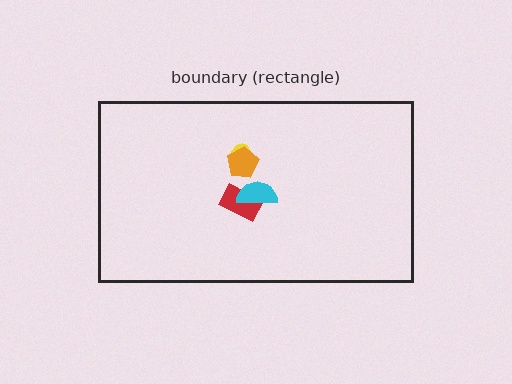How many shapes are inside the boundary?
4 inside, 0 outside.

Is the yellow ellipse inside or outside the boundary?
Inside.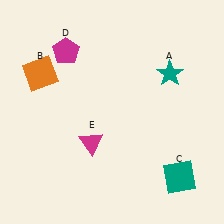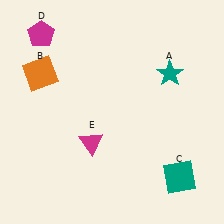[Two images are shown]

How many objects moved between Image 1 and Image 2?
1 object moved between the two images.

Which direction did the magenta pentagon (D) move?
The magenta pentagon (D) moved left.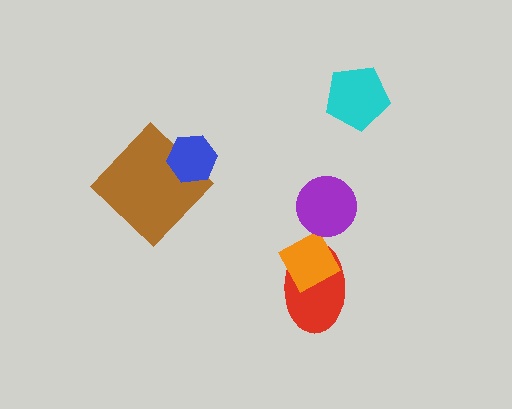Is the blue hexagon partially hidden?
No, no other shape covers it.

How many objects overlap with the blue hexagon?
1 object overlaps with the blue hexagon.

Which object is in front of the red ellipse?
The orange diamond is in front of the red ellipse.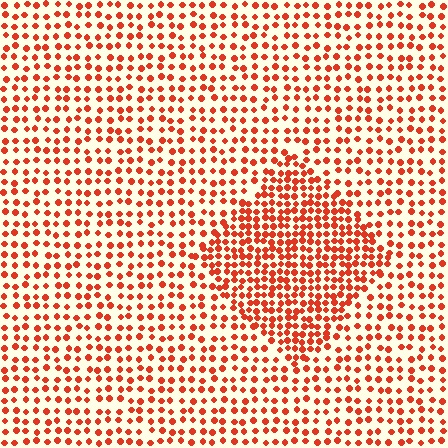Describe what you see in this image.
The image contains small red elements arranged at two different densities. A diamond-shaped region is visible where the elements are more densely packed than the surrounding area.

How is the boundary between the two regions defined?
The boundary is defined by a change in element density (approximately 1.8x ratio). All elements are the same color, size, and shape.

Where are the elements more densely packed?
The elements are more densely packed inside the diamond boundary.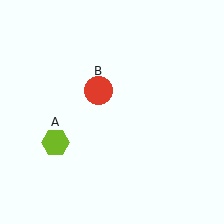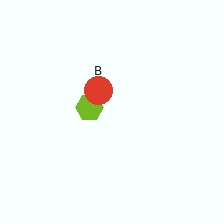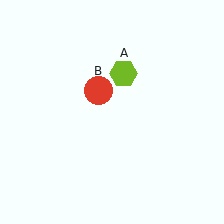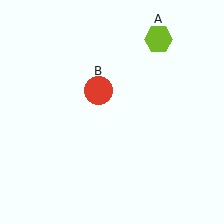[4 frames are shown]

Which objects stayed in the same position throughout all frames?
Red circle (object B) remained stationary.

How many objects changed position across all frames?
1 object changed position: lime hexagon (object A).